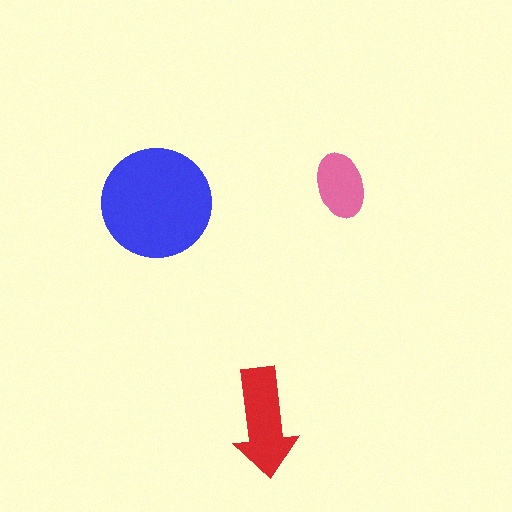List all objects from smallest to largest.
The pink ellipse, the red arrow, the blue circle.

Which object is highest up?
The pink ellipse is topmost.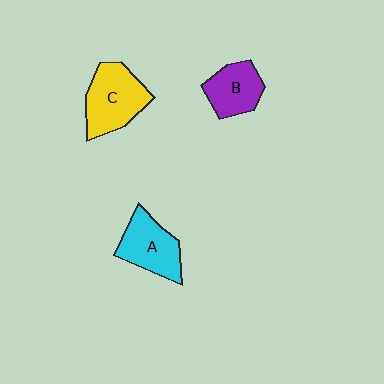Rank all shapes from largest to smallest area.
From largest to smallest: C (yellow), A (cyan), B (purple).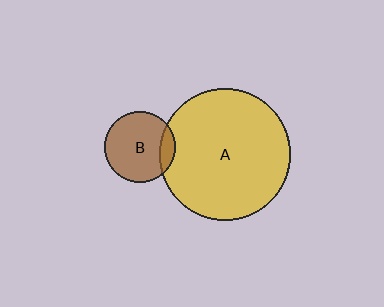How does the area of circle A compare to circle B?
Approximately 3.4 times.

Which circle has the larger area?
Circle A (yellow).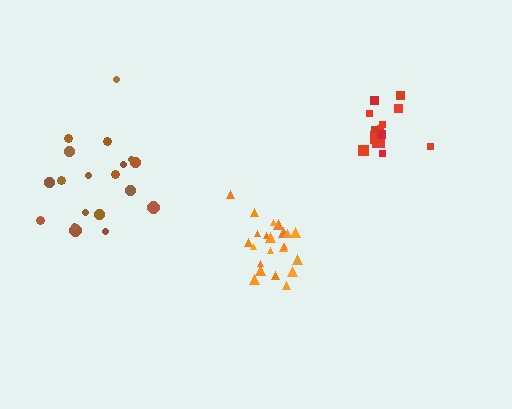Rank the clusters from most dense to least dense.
orange, red, brown.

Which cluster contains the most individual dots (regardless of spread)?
Orange (23).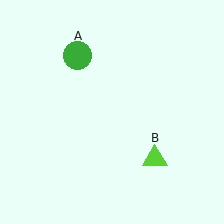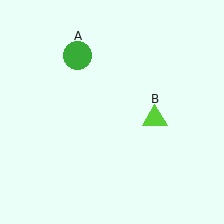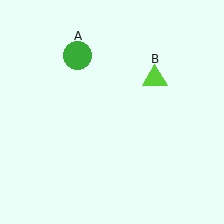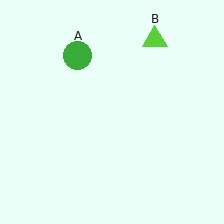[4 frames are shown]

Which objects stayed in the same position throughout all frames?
Green circle (object A) remained stationary.